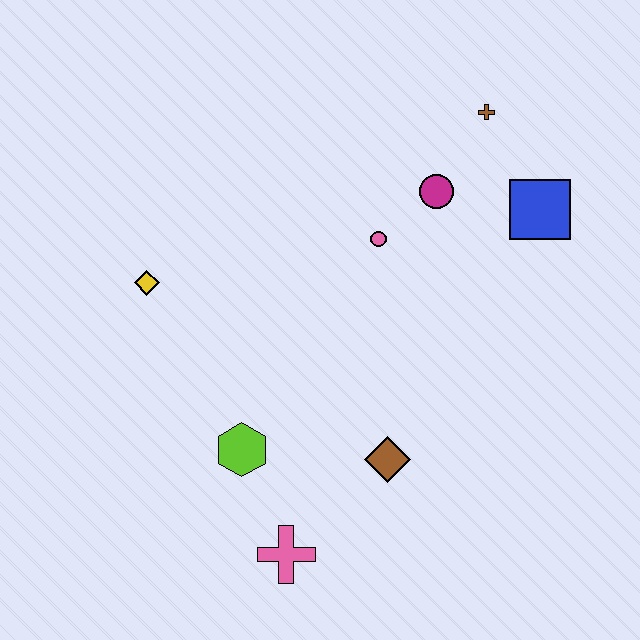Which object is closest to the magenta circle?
The pink circle is closest to the magenta circle.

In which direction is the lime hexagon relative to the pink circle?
The lime hexagon is below the pink circle.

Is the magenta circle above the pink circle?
Yes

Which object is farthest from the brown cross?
The pink cross is farthest from the brown cross.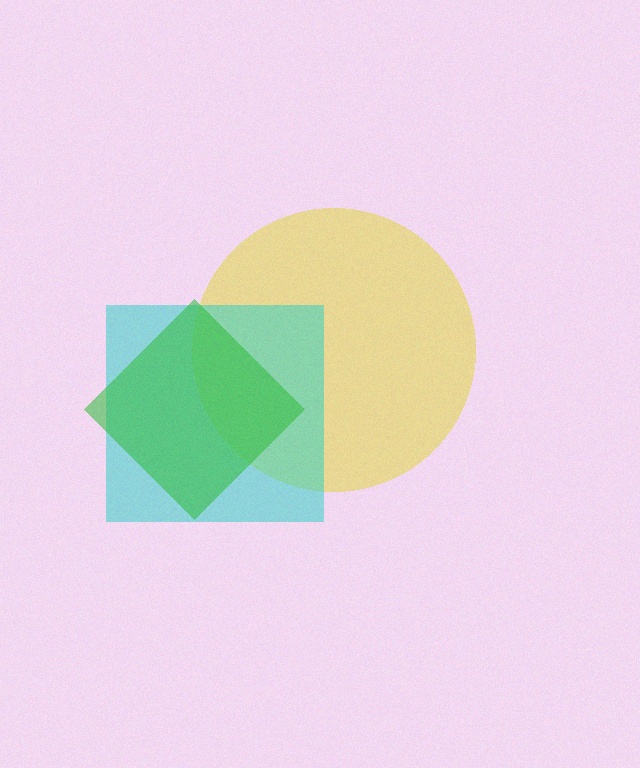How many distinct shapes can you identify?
There are 3 distinct shapes: a yellow circle, a cyan square, a green diamond.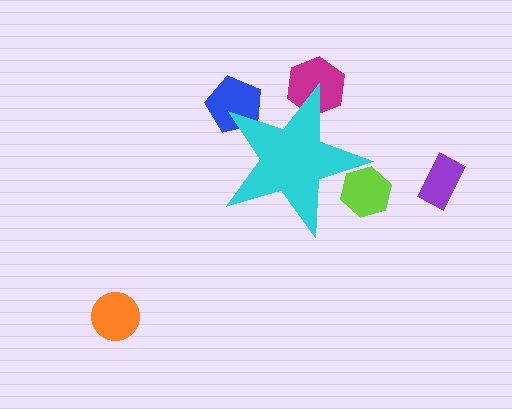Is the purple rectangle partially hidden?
No, the purple rectangle is fully visible.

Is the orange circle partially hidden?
No, the orange circle is fully visible.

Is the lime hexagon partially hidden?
Yes, the lime hexagon is partially hidden behind the cyan star.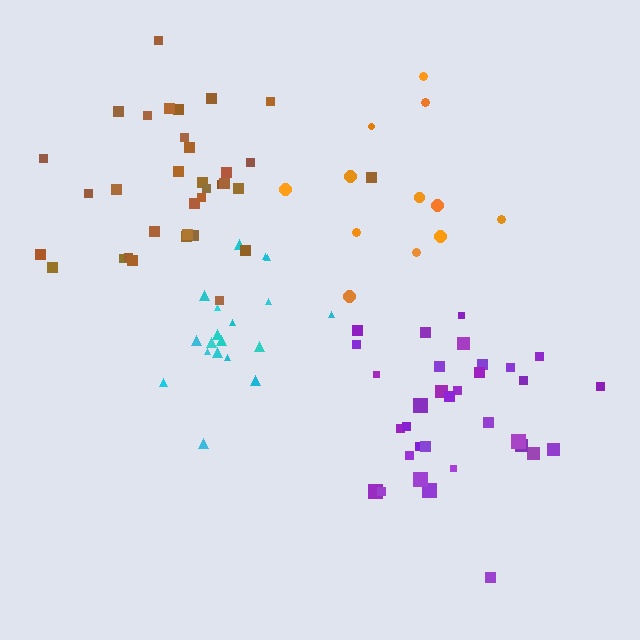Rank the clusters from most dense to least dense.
cyan, purple, brown, orange.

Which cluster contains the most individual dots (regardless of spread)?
Brown (34).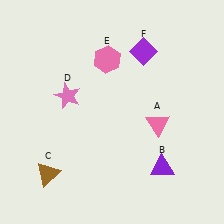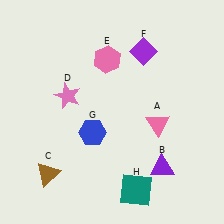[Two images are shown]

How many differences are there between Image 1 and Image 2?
There are 2 differences between the two images.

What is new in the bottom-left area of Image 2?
A blue hexagon (G) was added in the bottom-left area of Image 2.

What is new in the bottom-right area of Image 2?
A teal square (H) was added in the bottom-right area of Image 2.